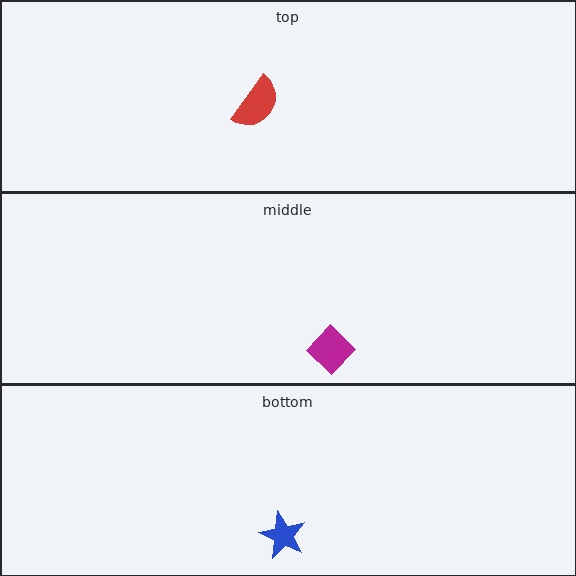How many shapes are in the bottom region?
1.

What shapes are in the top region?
The red semicircle.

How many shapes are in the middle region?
1.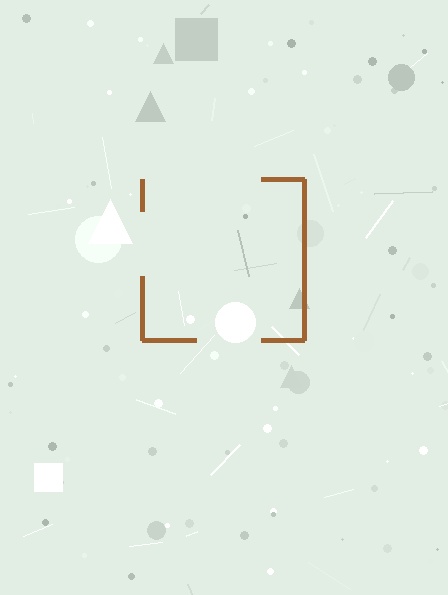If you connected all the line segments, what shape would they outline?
They would outline a square.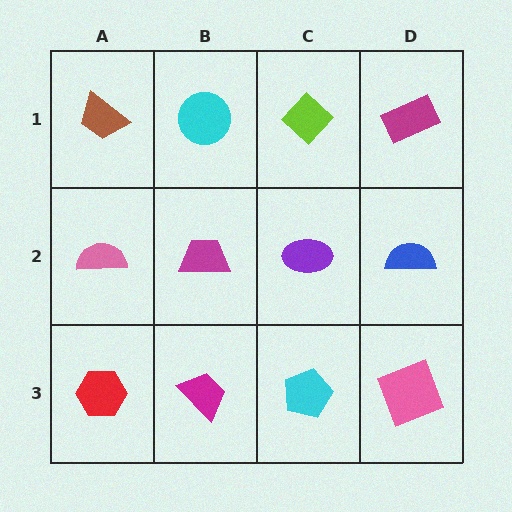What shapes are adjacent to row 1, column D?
A blue semicircle (row 2, column D), a lime diamond (row 1, column C).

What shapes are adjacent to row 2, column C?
A lime diamond (row 1, column C), a cyan pentagon (row 3, column C), a magenta trapezoid (row 2, column B), a blue semicircle (row 2, column D).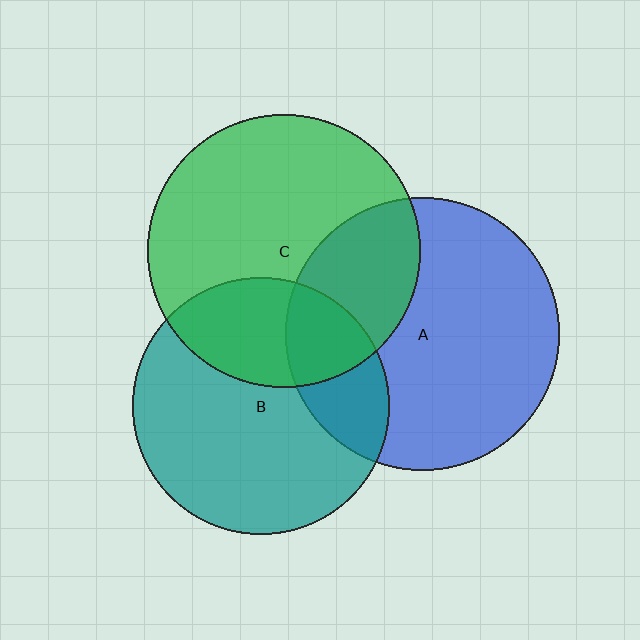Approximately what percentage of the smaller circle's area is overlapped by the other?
Approximately 30%.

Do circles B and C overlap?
Yes.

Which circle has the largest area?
Circle A (blue).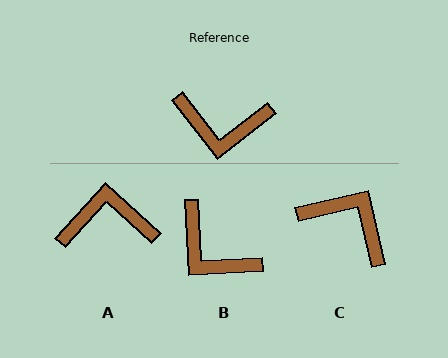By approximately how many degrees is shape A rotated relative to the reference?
Approximately 170 degrees clockwise.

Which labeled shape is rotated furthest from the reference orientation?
A, about 170 degrees away.